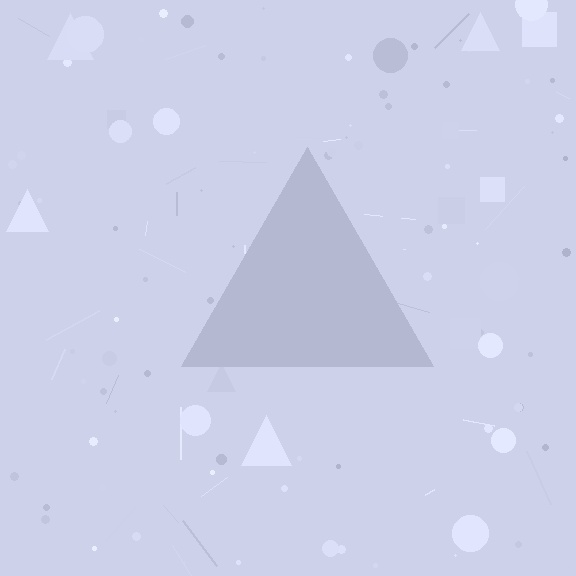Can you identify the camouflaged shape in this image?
The camouflaged shape is a triangle.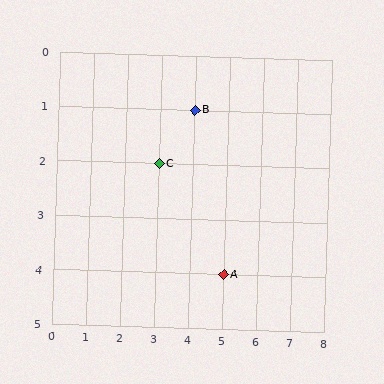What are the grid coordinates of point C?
Point C is at grid coordinates (3, 2).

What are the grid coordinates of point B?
Point B is at grid coordinates (4, 1).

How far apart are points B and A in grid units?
Points B and A are 1 column and 3 rows apart (about 3.2 grid units diagonally).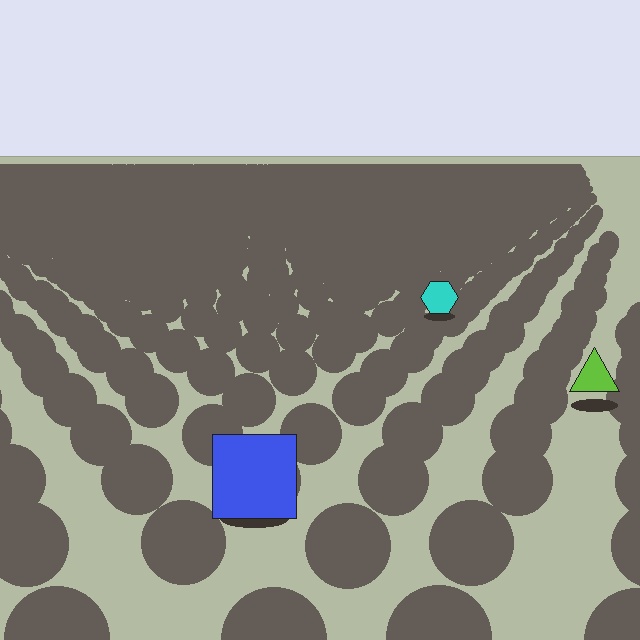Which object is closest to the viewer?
The blue square is closest. The texture marks near it are larger and more spread out.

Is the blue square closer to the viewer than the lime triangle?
Yes. The blue square is closer — you can tell from the texture gradient: the ground texture is coarser near it.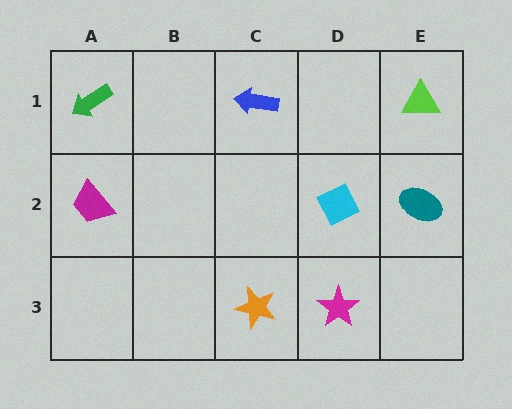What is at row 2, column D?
A cyan diamond.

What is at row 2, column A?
A magenta trapezoid.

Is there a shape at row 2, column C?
No, that cell is empty.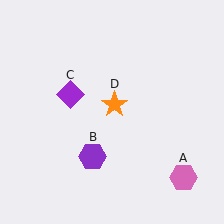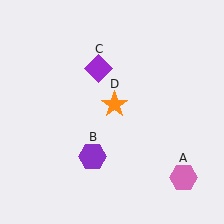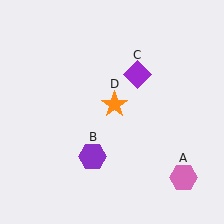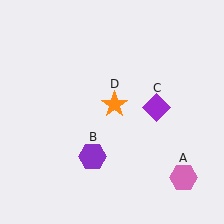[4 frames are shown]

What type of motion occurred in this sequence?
The purple diamond (object C) rotated clockwise around the center of the scene.